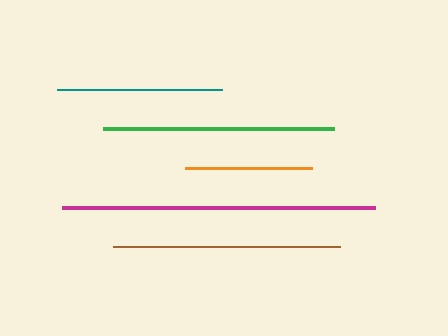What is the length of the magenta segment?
The magenta segment is approximately 313 pixels long.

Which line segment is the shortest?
The orange line is the shortest at approximately 127 pixels.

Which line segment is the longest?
The magenta line is the longest at approximately 313 pixels.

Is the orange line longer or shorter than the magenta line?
The magenta line is longer than the orange line.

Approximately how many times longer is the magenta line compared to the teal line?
The magenta line is approximately 1.9 times the length of the teal line.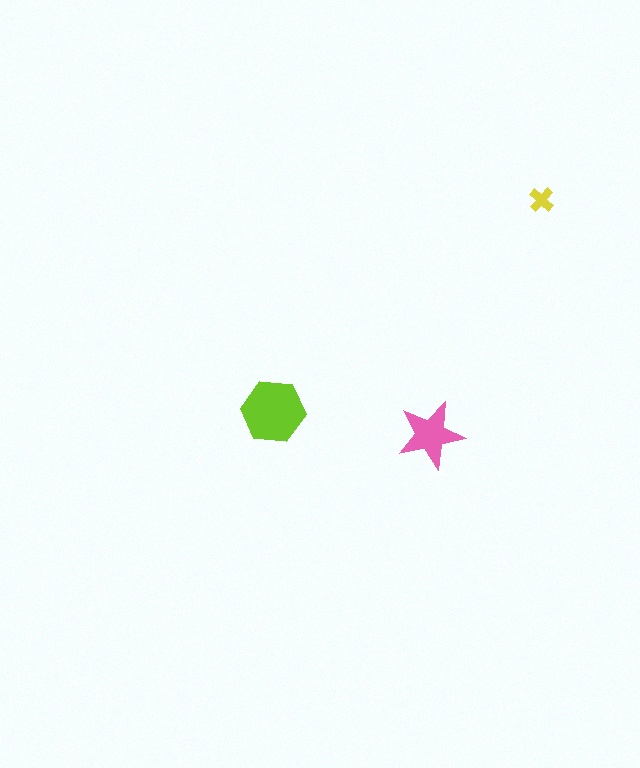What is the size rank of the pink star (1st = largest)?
2nd.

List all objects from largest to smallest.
The lime hexagon, the pink star, the yellow cross.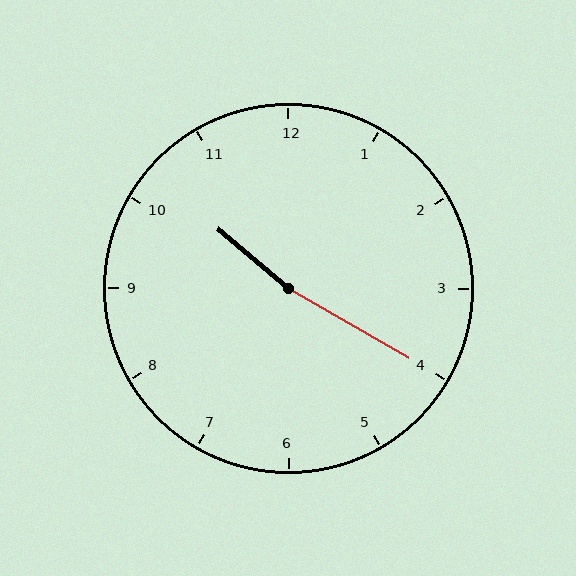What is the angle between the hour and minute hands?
Approximately 170 degrees.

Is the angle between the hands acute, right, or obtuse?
It is obtuse.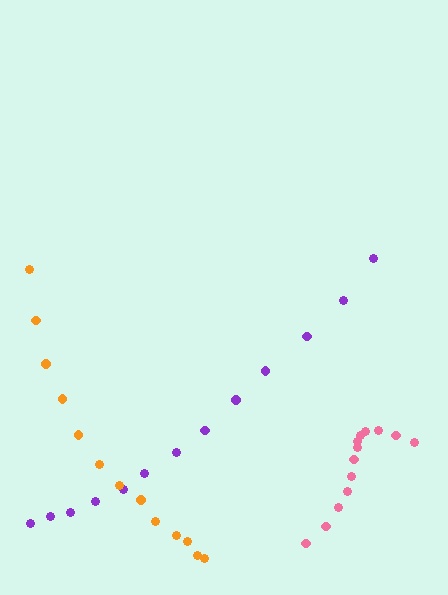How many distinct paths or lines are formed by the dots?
There are 3 distinct paths.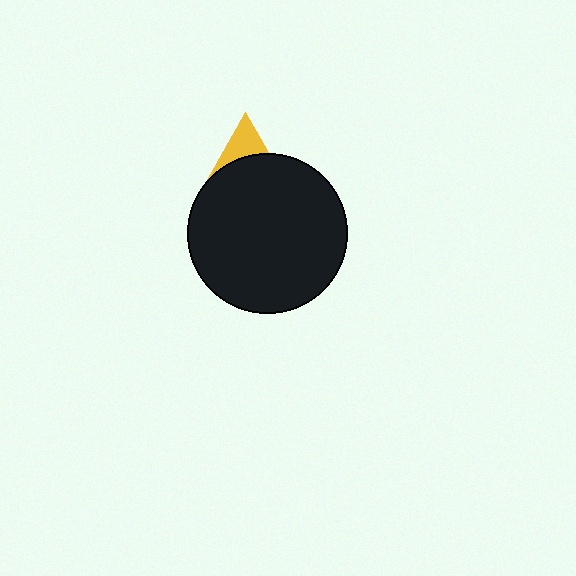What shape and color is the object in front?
The object in front is a black circle.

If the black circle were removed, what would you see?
You would see the complete yellow triangle.